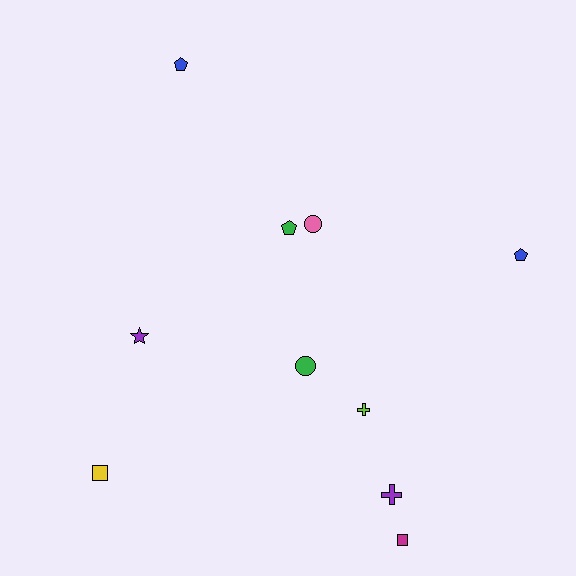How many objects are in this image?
There are 10 objects.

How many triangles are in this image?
There are no triangles.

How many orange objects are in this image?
There are no orange objects.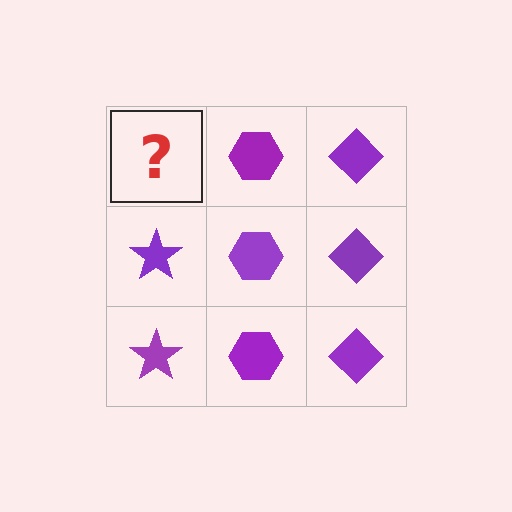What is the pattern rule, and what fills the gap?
The rule is that each column has a consistent shape. The gap should be filled with a purple star.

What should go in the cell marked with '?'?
The missing cell should contain a purple star.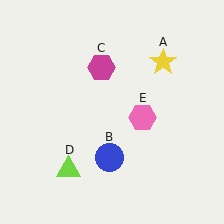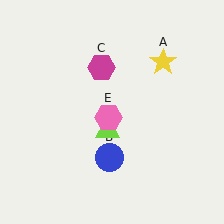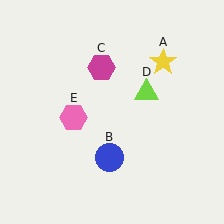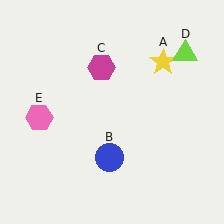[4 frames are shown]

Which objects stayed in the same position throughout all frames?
Yellow star (object A) and blue circle (object B) and magenta hexagon (object C) remained stationary.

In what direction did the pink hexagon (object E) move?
The pink hexagon (object E) moved left.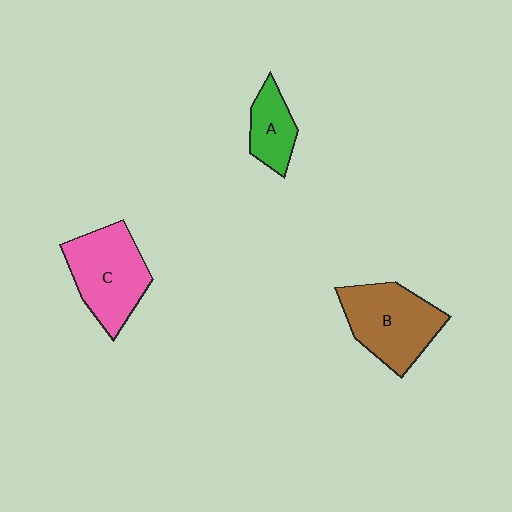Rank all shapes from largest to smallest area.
From largest to smallest: B (brown), C (pink), A (green).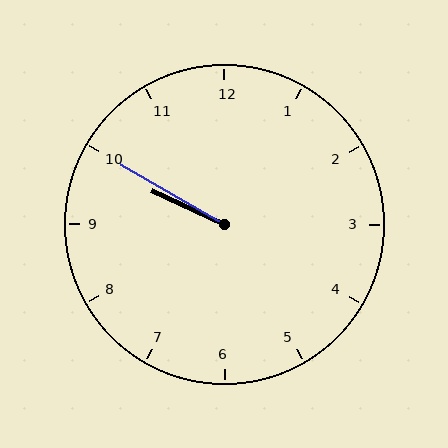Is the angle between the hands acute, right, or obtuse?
It is acute.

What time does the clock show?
9:50.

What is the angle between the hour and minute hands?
Approximately 5 degrees.